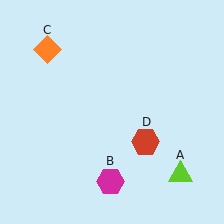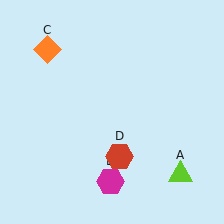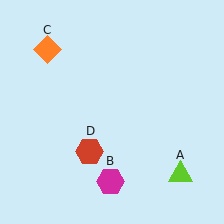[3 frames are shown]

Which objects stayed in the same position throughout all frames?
Lime triangle (object A) and magenta hexagon (object B) and orange diamond (object C) remained stationary.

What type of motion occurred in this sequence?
The red hexagon (object D) rotated clockwise around the center of the scene.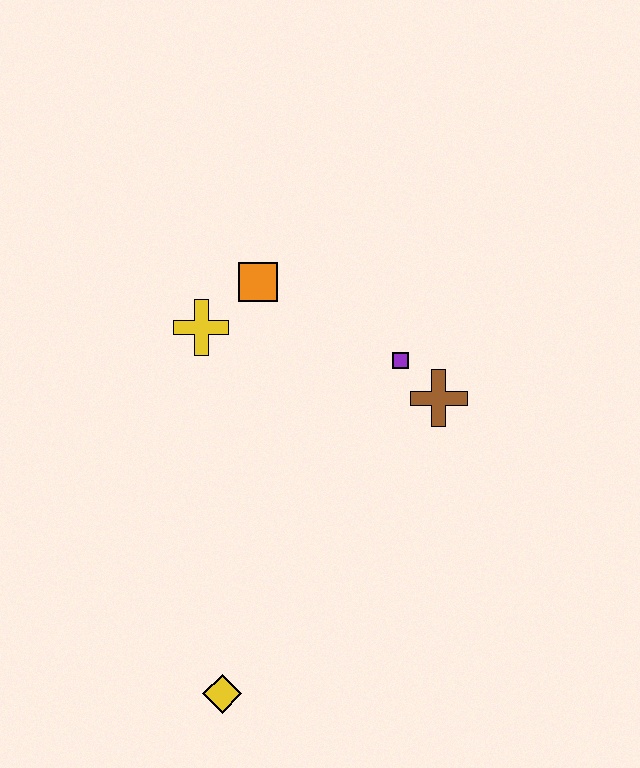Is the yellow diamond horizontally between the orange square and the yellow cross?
Yes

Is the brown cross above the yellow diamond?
Yes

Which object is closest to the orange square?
The yellow cross is closest to the orange square.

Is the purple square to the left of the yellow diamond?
No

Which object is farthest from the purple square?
The yellow diamond is farthest from the purple square.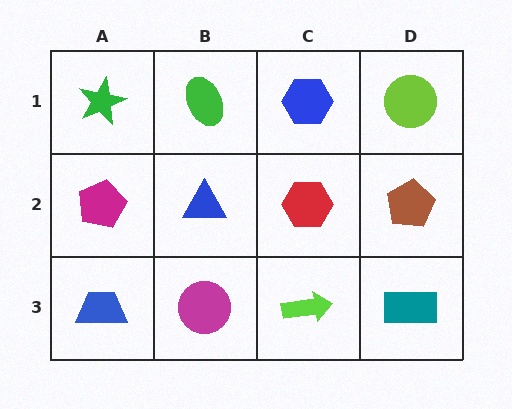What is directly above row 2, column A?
A green star.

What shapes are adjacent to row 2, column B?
A green ellipse (row 1, column B), a magenta circle (row 3, column B), a magenta pentagon (row 2, column A), a red hexagon (row 2, column C).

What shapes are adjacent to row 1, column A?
A magenta pentagon (row 2, column A), a green ellipse (row 1, column B).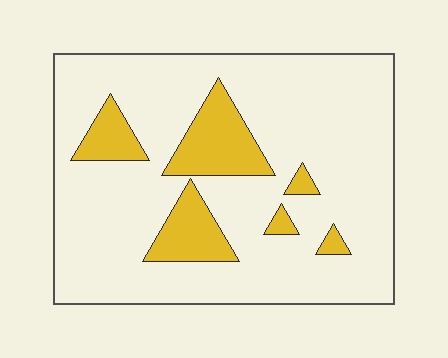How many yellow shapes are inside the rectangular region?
6.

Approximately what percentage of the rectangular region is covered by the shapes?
Approximately 15%.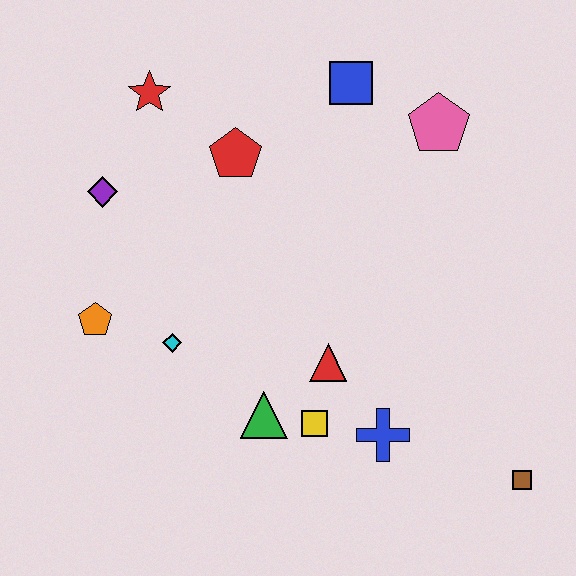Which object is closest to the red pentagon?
The red star is closest to the red pentagon.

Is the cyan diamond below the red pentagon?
Yes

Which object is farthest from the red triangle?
The red star is farthest from the red triangle.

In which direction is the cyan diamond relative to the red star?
The cyan diamond is below the red star.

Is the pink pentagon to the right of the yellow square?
Yes